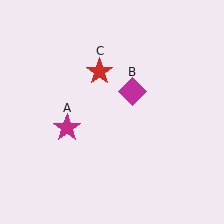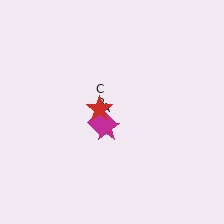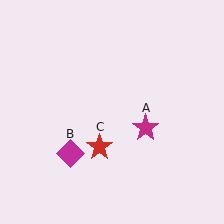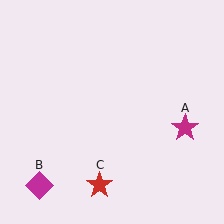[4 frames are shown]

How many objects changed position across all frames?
3 objects changed position: magenta star (object A), magenta diamond (object B), red star (object C).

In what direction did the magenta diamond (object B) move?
The magenta diamond (object B) moved down and to the left.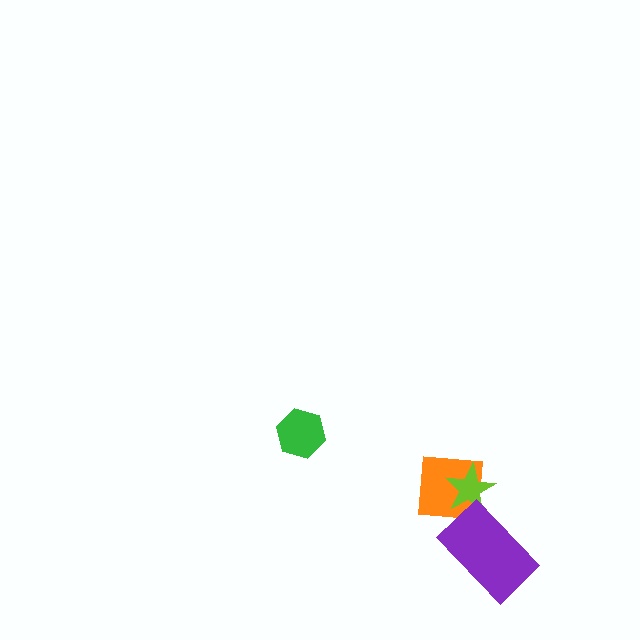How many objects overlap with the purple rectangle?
1 object overlaps with the purple rectangle.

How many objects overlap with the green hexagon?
0 objects overlap with the green hexagon.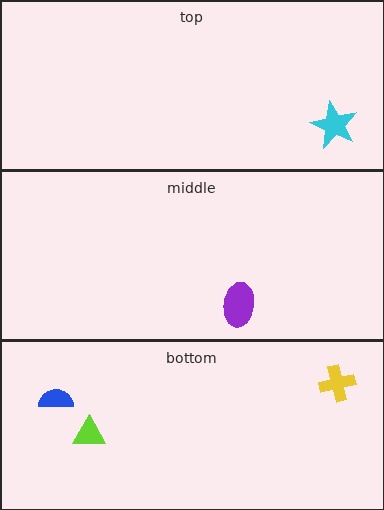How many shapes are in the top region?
1.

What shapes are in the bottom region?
The blue semicircle, the lime triangle, the yellow cross.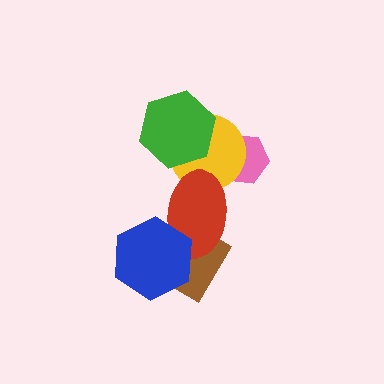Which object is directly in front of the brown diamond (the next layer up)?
The red ellipse is directly in front of the brown diamond.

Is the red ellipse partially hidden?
Yes, it is partially covered by another shape.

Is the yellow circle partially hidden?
Yes, it is partially covered by another shape.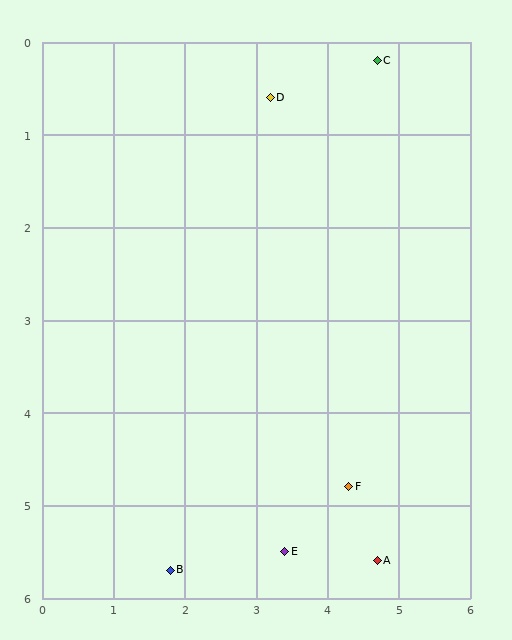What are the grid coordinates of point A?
Point A is at approximately (4.7, 5.6).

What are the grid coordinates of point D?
Point D is at approximately (3.2, 0.6).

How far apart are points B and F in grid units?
Points B and F are about 2.7 grid units apart.